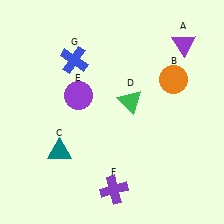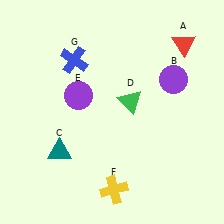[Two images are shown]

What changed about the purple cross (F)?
In Image 1, F is purple. In Image 2, it changed to yellow.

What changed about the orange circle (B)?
In Image 1, B is orange. In Image 2, it changed to purple.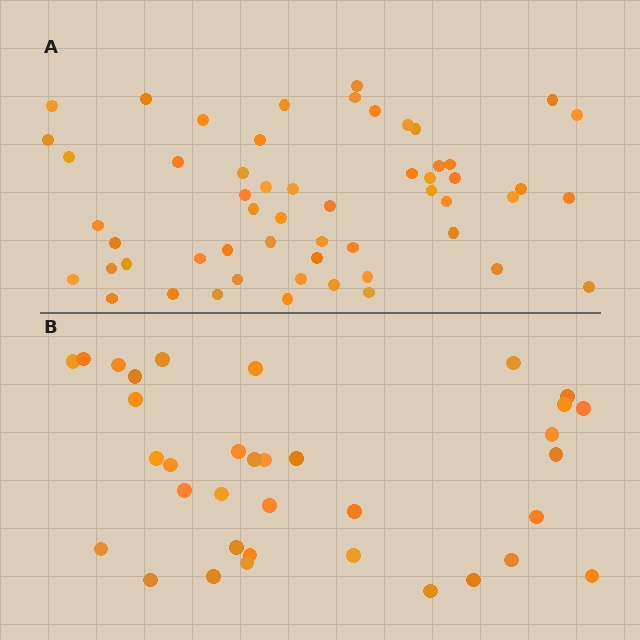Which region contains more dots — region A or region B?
Region A (the top region) has more dots.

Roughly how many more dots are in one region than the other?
Region A has approximately 20 more dots than region B.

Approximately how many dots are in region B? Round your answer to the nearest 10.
About 40 dots. (The exact count is 35, which rounds to 40.)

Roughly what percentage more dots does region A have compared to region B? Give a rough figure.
About 55% more.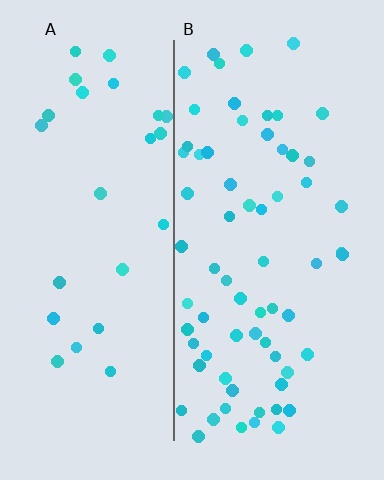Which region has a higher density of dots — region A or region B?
B (the right).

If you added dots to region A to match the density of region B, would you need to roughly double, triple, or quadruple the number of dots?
Approximately double.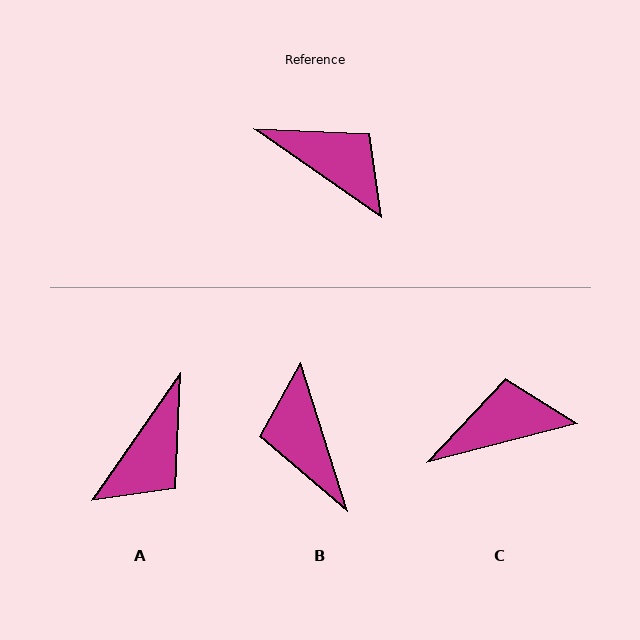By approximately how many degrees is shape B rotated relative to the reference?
Approximately 142 degrees counter-clockwise.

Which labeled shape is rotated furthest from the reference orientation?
B, about 142 degrees away.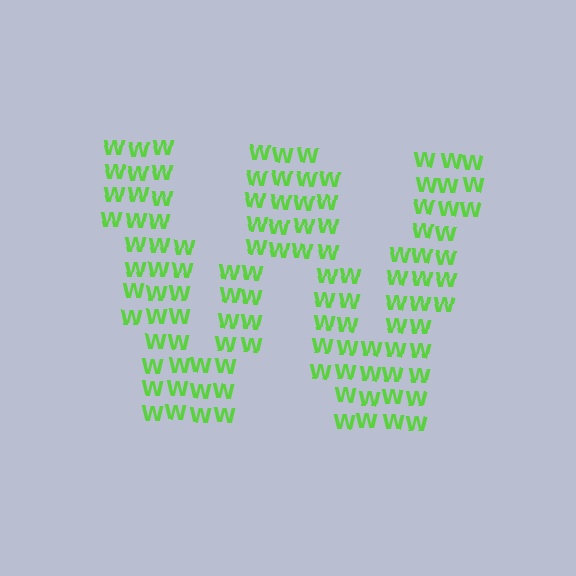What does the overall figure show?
The overall figure shows the letter W.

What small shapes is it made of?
It is made of small letter W's.